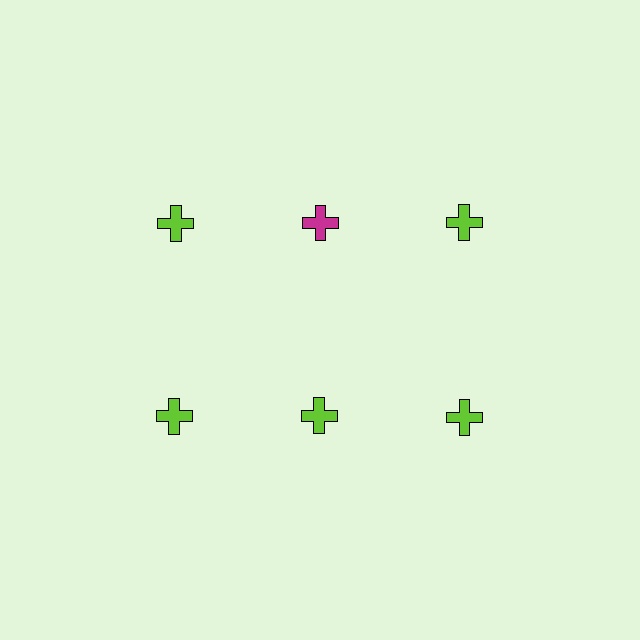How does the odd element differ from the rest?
It has a different color: magenta instead of lime.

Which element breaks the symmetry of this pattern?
The magenta cross in the top row, second from left column breaks the symmetry. All other shapes are lime crosses.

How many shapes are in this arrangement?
There are 6 shapes arranged in a grid pattern.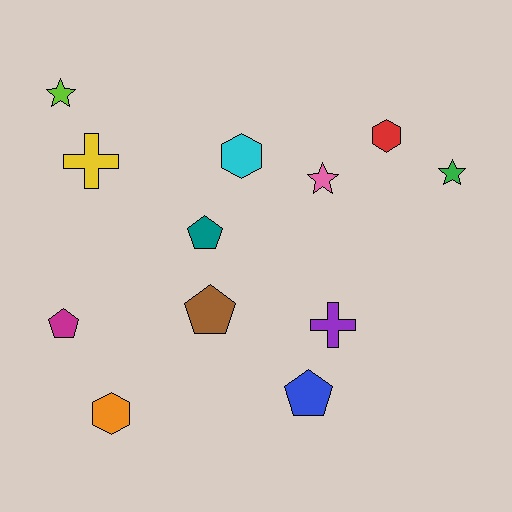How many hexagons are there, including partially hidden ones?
There are 3 hexagons.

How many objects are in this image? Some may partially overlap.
There are 12 objects.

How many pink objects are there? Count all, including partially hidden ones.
There is 1 pink object.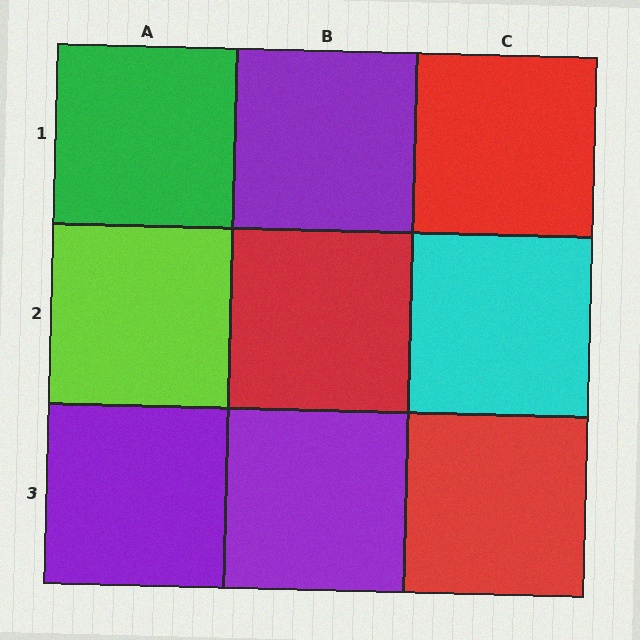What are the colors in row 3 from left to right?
Purple, purple, red.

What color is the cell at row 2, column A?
Lime.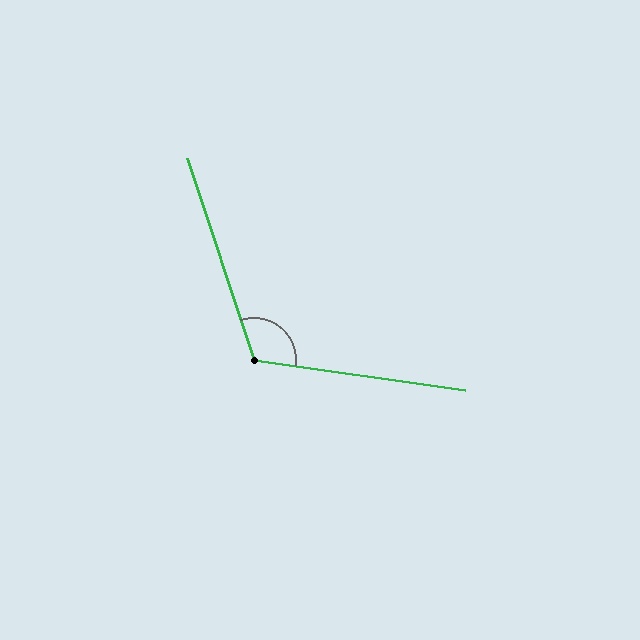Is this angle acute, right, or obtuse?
It is obtuse.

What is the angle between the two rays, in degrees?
Approximately 116 degrees.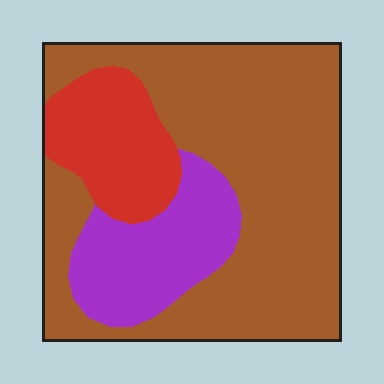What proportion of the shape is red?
Red takes up about one sixth (1/6) of the shape.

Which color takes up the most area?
Brown, at roughly 65%.